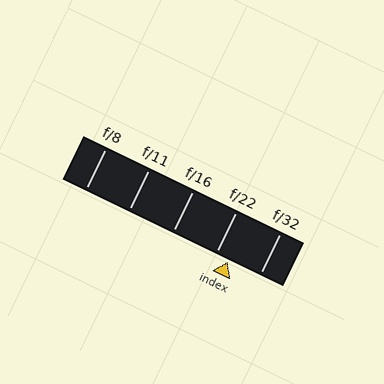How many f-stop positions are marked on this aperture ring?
There are 5 f-stop positions marked.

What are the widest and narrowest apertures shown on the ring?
The widest aperture shown is f/8 and the narrowest is f/32.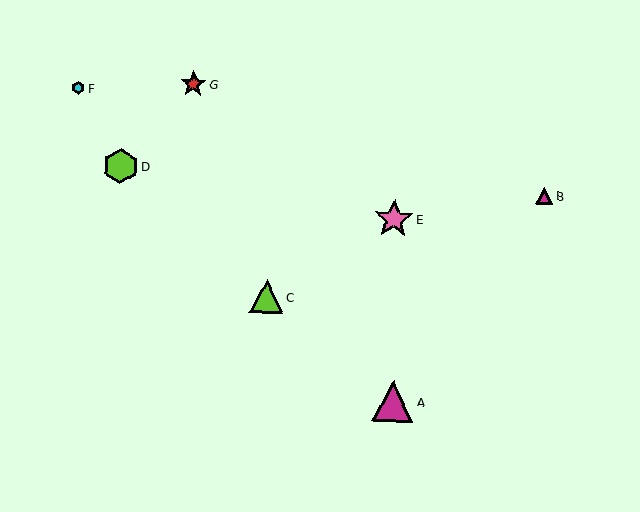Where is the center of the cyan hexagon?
The center of the cyan hexagon is at (78, 88).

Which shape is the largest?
The magenta triangle (labeled A) is the largest.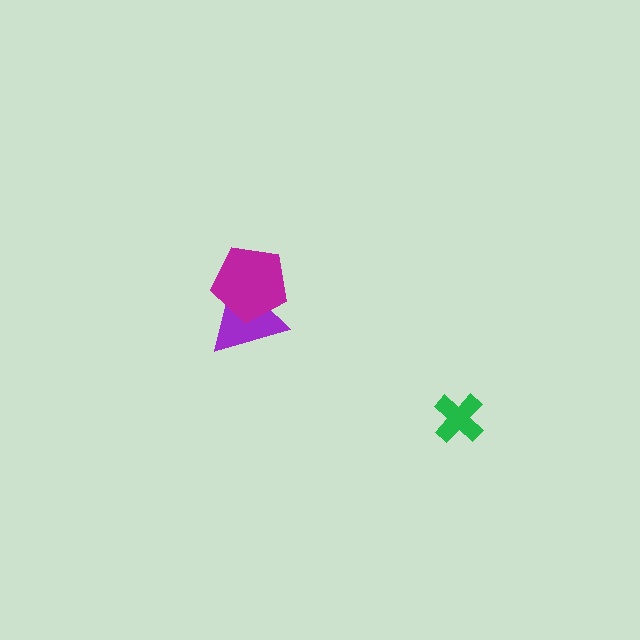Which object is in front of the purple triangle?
The magenta pentagon is in front of the purple triangle.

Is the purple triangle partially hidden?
Yes, it is partially covered by another shape.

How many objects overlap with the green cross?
0 objects overlap with the green cross.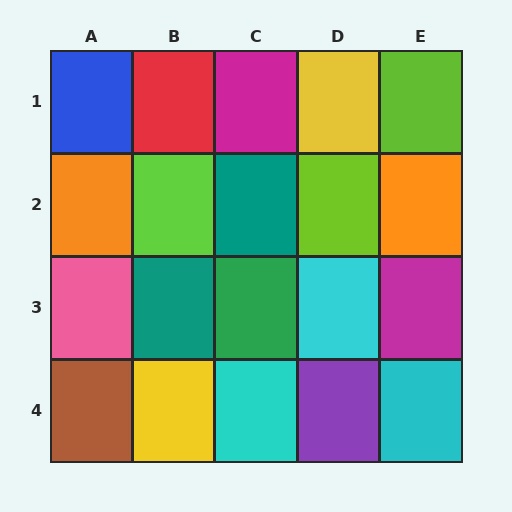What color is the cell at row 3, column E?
Magenta.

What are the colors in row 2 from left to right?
Orange, lime, teal, lime, orange.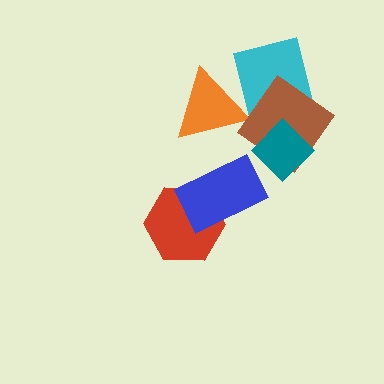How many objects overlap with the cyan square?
1 object overlaps with the cyan square.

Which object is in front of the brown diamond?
The teal diamond is in front of the brown diamond.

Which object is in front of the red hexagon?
The blue rectangle is in front of the red hexagon.